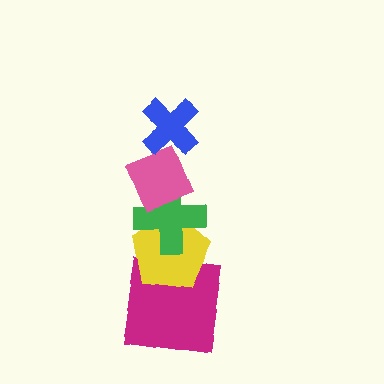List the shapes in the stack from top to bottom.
From top to bottom: the blue cross, the pink diamond, the green cross, the yellow pentagon, the magenta square.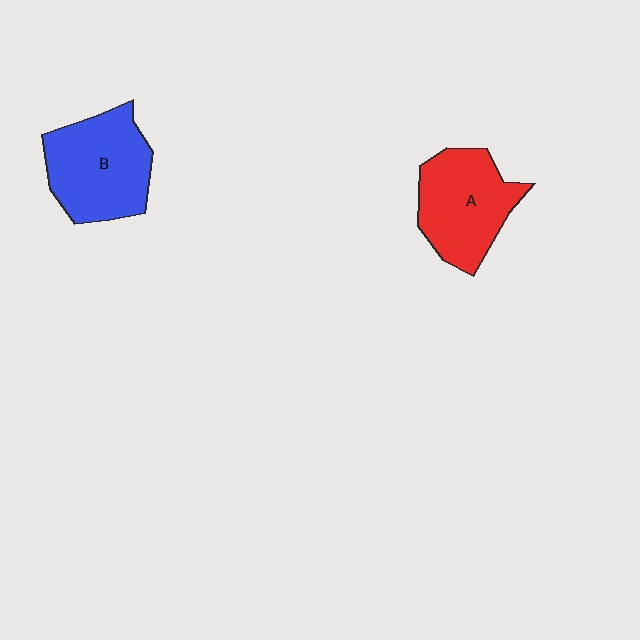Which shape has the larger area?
Shape B (blue).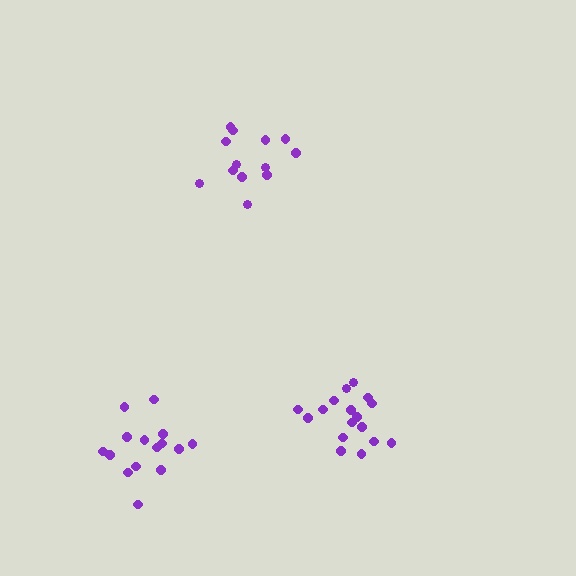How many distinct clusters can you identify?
There are 3 distinct clusters.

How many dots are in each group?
Group 1: 17 dots, Group 2: 13 dots, Group 3: 15 dots (45 total).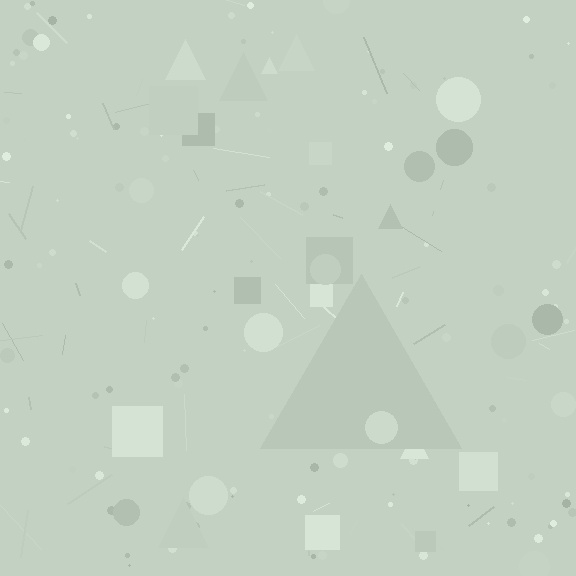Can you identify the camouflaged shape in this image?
The camouflaged shape is a triangle.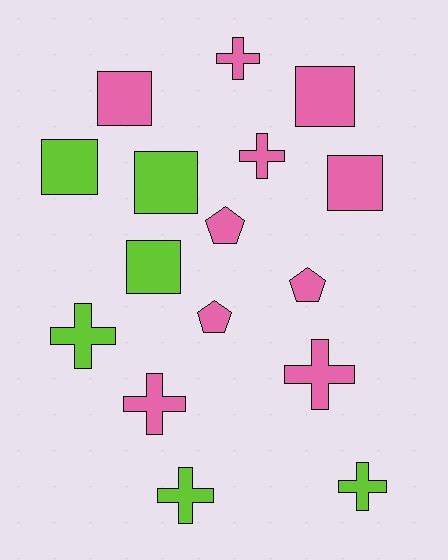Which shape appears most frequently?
Cross, with 7 objects.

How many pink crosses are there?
There are 4 pink crosses.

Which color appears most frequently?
Pink, with 10 objects.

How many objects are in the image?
There are 16 objects.